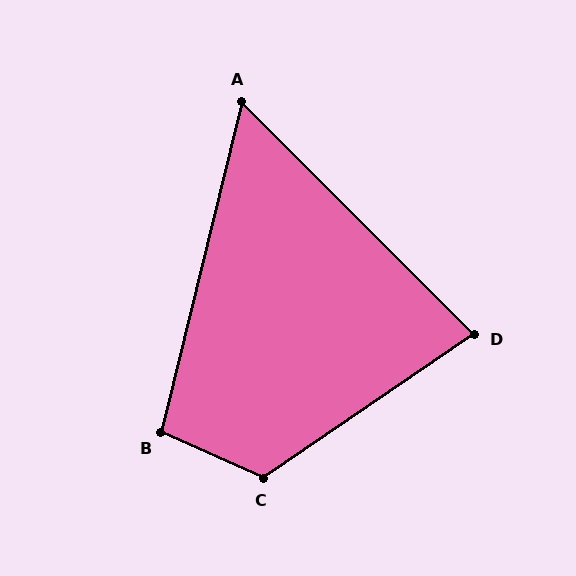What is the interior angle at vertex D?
Approximately 79 degrees (acute).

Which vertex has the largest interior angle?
C, at approximately 121 degrees.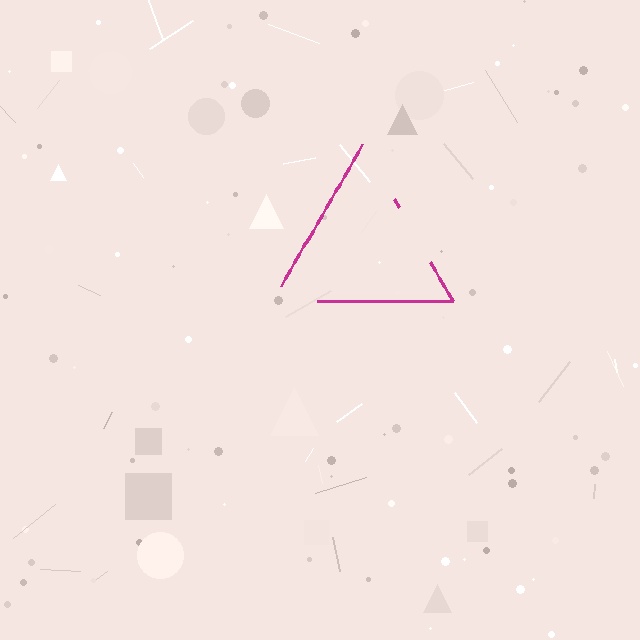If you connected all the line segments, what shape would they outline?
They would outline a triangle.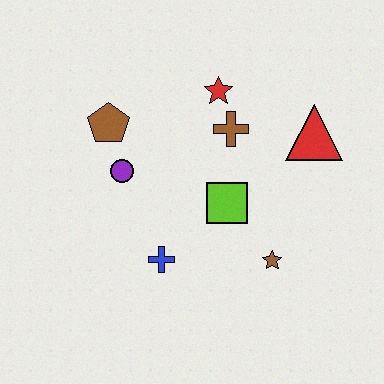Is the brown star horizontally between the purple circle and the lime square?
No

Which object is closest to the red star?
The brown cross is closest to the red star.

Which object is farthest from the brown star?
The brown pentagon is farthest from the brown star.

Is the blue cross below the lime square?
Yes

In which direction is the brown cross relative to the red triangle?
The brown cross is to the left of the red triangle.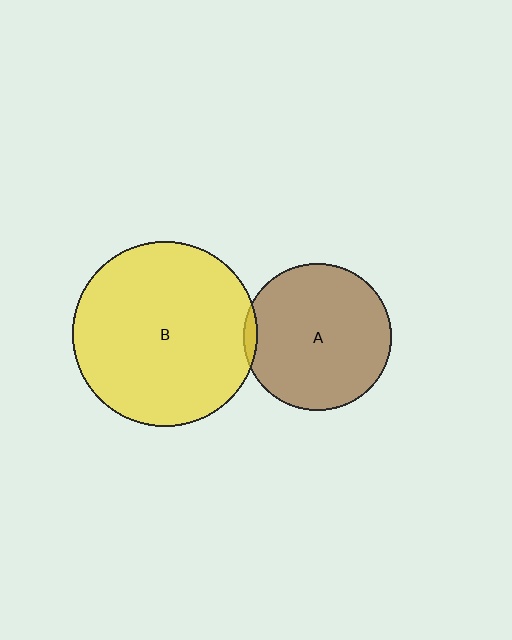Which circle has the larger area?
Circle B (yellow).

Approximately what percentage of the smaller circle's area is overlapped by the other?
Approximately 5%.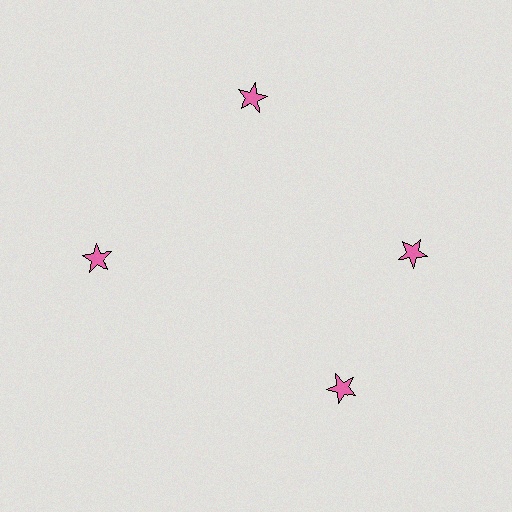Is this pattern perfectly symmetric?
No. The 4 pink stars are arranged in a ring, but one element near the 6 o'clock position is rotated out of alignment along the ring, breaking the 4-fold rotational symmetry.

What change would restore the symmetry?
The symmetry would be restored by rotating it back into even spacing with its neighbors so that all 4 stars sit at equal angles and equal distance from the center.